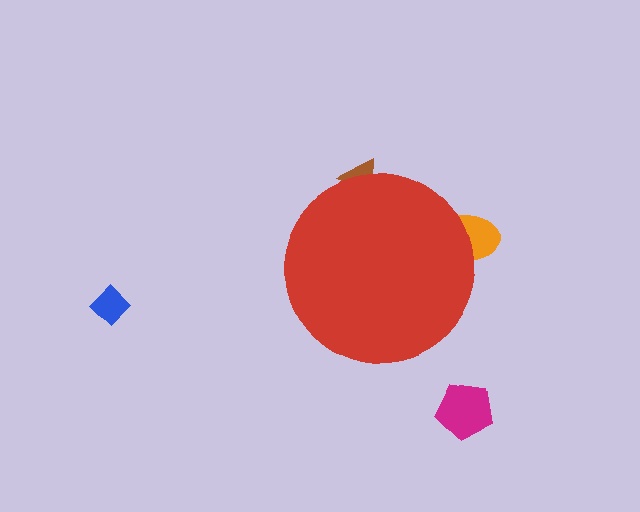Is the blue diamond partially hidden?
No, the blue diamond is fully visible.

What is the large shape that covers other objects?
A red circle.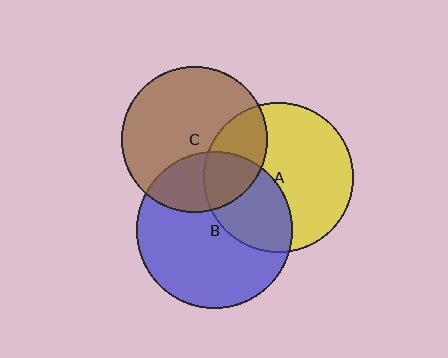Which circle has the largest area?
Circle B (blue).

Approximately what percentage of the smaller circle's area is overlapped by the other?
Approximately 30%.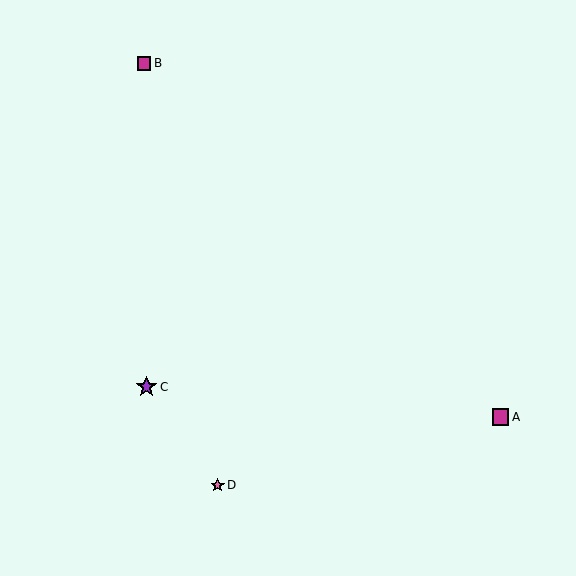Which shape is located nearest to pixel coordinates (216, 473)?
The pink star (labeled D) at (218, 485) is nearest to that location.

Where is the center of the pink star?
The center of the pink star is at (218, 485).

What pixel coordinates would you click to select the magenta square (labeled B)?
Click at (144, 63) to select the magenta square B.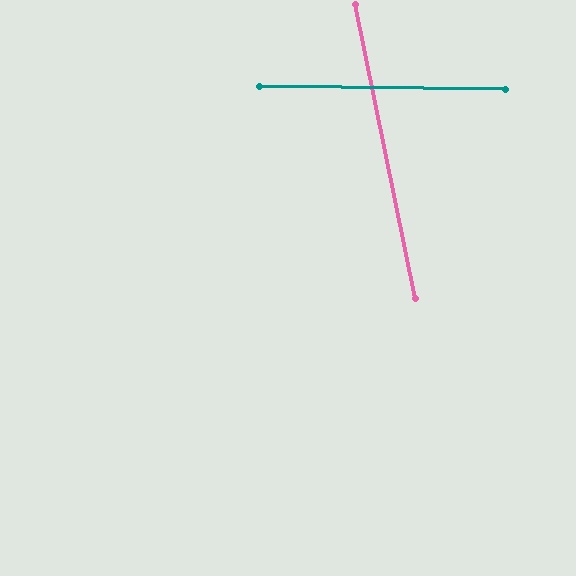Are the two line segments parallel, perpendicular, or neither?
Neither parallel nor perpendicular — they differ by about 78°.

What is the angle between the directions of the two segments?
Approximately 78 degrees.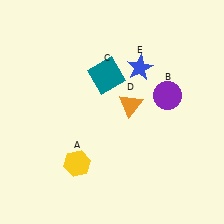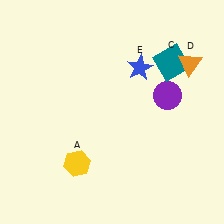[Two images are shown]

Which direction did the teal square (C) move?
The teal square (C) moved right.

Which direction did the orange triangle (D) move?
The orange triangle (D) moved right.